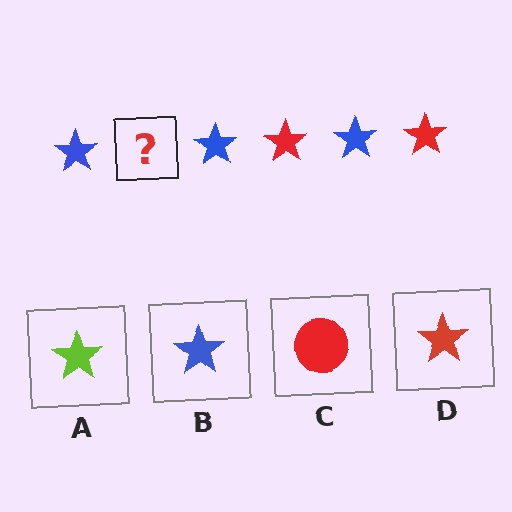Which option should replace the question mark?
Option D.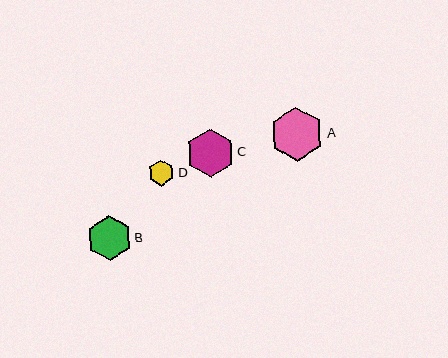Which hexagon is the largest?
Hexagon A is the largest with a size of approximately 54 pixels.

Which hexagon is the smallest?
Hexagon D is the smallest with a size of approximately 26 pixels.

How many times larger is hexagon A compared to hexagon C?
Hexagon A is approximately 1.1 times the size of hexagon C.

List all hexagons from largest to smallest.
From largest to smallest: A, C, B, D.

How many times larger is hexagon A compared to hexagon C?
Hexagon A is approximately 1.1 times the size of hexagon C.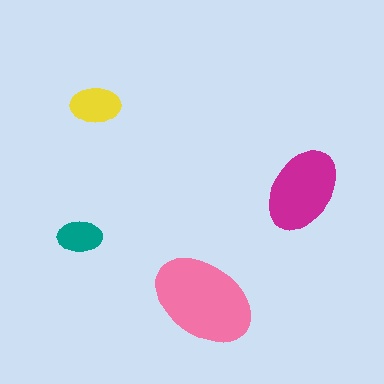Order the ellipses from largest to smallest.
the pink one, the magenta one, the yellow one, the teal one.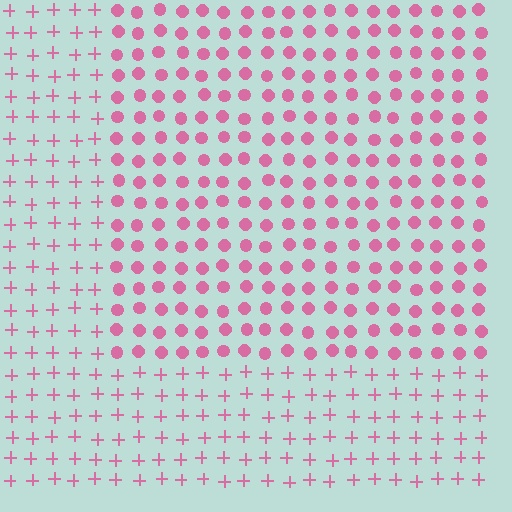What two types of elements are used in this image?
The image uses circles inside the rectangle region and plus signs outside it.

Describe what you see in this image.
The image is filled with small pink elements arranged in a uniform grid. A rectangle-shaped region contains circles, while the surrounding area contains plus signs. The boundary is defined purely by the change in element shape.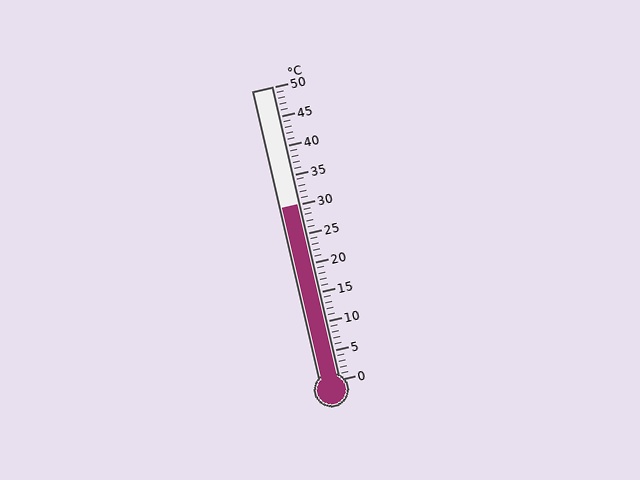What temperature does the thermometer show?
The thermometer shows approximately 30°C.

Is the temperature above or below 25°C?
The temperature is above 25°C.